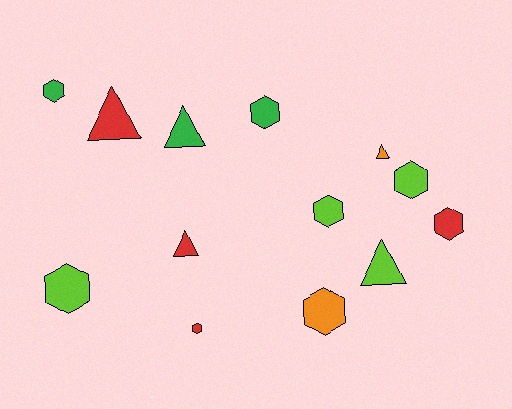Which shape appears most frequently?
Hexagon, with 8 objects.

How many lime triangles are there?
There is 1 lime triangle.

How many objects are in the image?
There are 13 objects.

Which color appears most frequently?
Lime, with 4 objects.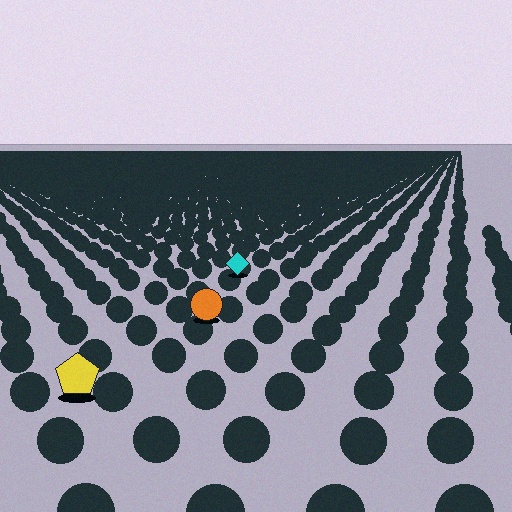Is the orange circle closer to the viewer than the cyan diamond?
Yes. The orange circle is closer — you can tell from the texture gradient: the ground texture is coarser near it.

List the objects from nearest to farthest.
From nearest to farthest: the yellow pentagon, the orange circle, the cyan diamond.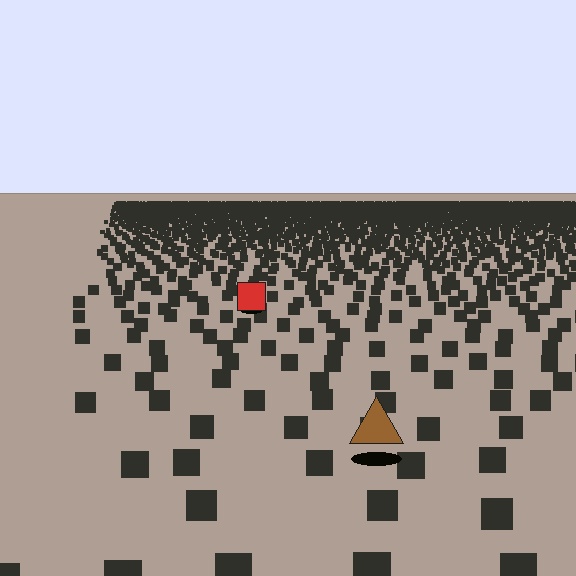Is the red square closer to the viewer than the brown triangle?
No. The brown triangle is closer — you can tell from the texture gradient: the ground texture is coarser near it.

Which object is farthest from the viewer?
The red square is farthest from the viewer. It appears smaller and the ground texture around it is denser.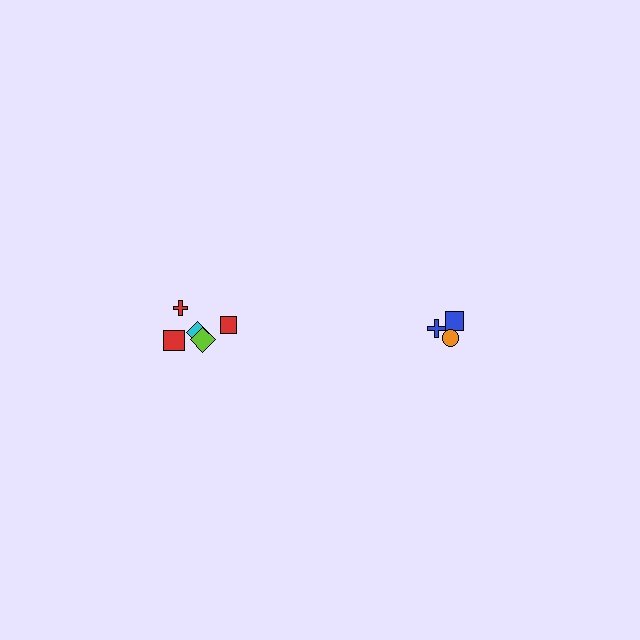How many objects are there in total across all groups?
There are 8 objects.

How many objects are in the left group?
There are 5 objects.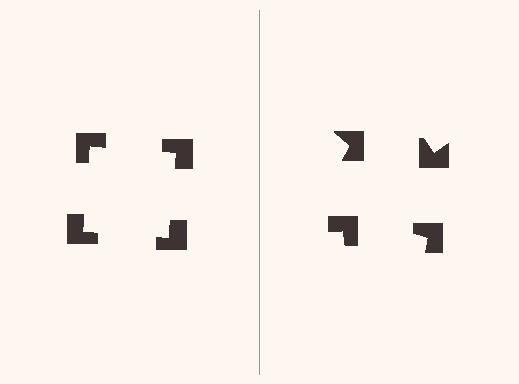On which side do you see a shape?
An illusory square appears on the left side. On the right side the wedge cuts are rotated, so no coherent shape forms.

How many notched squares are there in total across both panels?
8 — 4 on each side.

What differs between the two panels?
The notched squares are positioned identically on both sides; only the wedge orientations differ. On the left they align to a square; on the right they are misaligned.